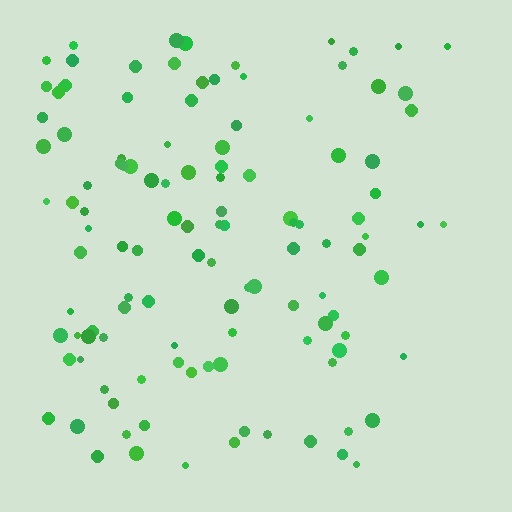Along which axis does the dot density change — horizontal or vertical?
Horizontal.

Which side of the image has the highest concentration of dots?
The left.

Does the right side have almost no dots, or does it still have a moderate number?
Still a moderate number, just noticeably fewer than the left.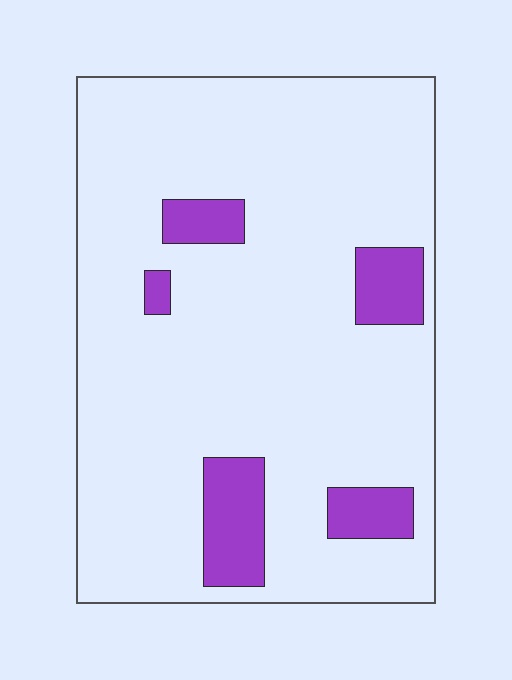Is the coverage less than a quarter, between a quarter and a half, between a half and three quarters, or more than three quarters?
Less than a quarter.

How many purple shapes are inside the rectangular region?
5.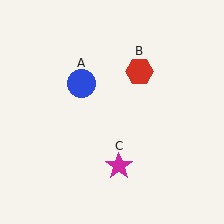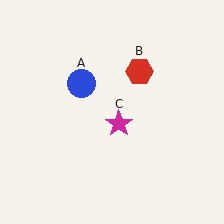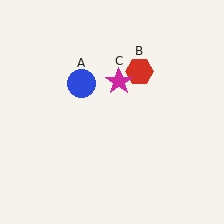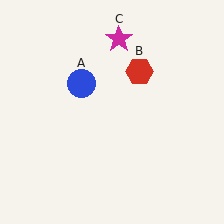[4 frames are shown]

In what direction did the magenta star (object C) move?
The magenta star (object C) moved up.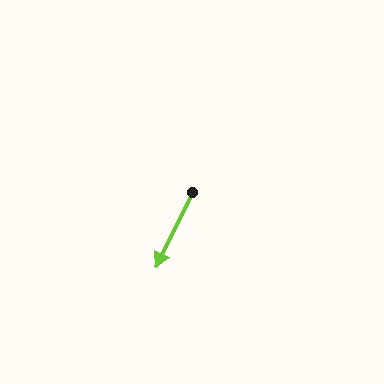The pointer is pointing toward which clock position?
Roughly 7 o'clock.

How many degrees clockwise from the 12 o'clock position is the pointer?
Approximately 206 degrees.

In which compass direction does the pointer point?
Southwest.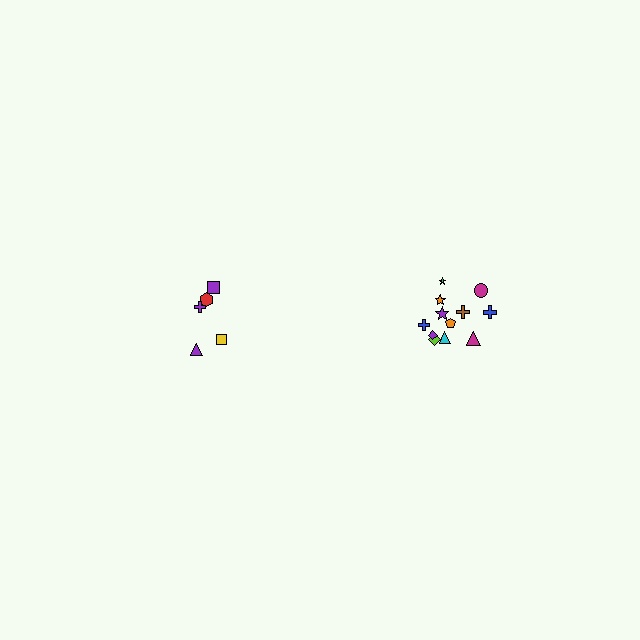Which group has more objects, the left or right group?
The right group.